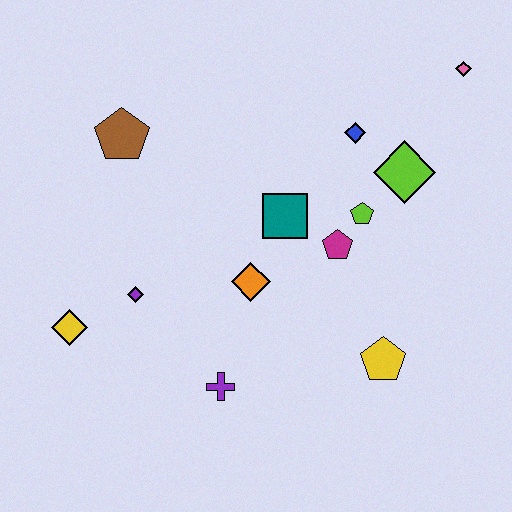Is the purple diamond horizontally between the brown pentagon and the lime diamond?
Yes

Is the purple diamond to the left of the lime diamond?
Yes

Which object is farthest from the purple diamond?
The pink diamond is farthest from the purple diamond.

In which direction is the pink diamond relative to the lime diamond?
The pink diamond is above the lime diamond.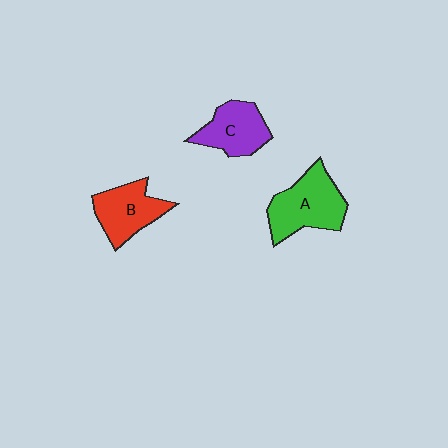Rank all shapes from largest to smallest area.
From largest to smallest: A (green), B (red), C (purple).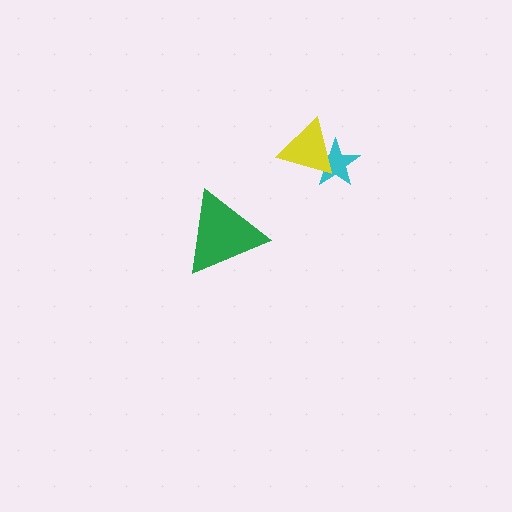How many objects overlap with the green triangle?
0 objects overlap with the green triangle.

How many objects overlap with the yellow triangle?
1 object overlaps with the yellow triangle.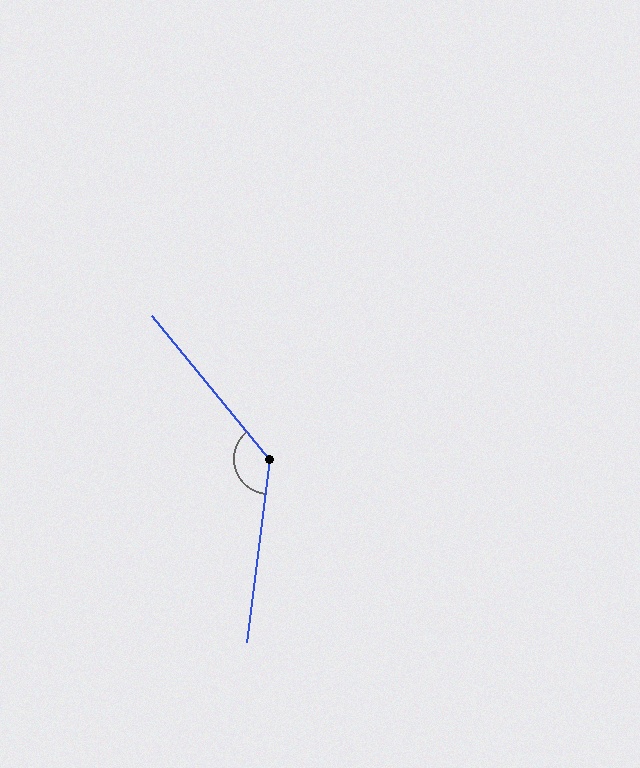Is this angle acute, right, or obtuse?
It is obtuse.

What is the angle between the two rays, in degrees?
Approximately 134 degrees.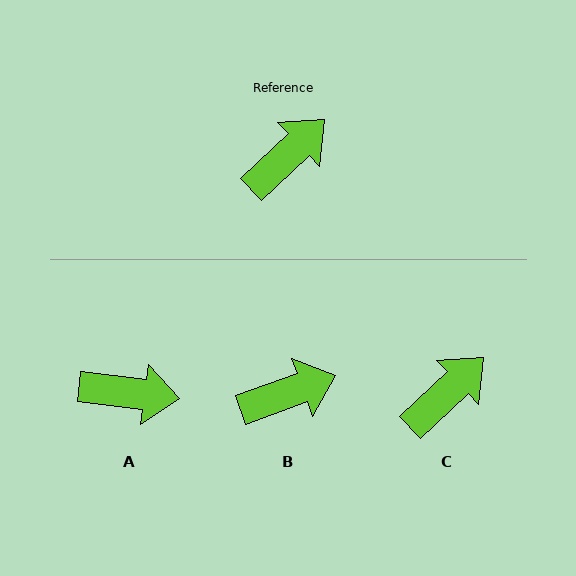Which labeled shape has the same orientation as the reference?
C.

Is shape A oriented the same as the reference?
No, it is off by about 51 degrees.